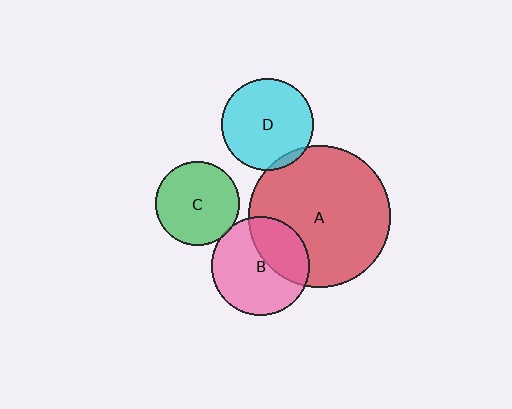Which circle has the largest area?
Circle A (red).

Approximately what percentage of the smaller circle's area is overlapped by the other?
Approximately 35%.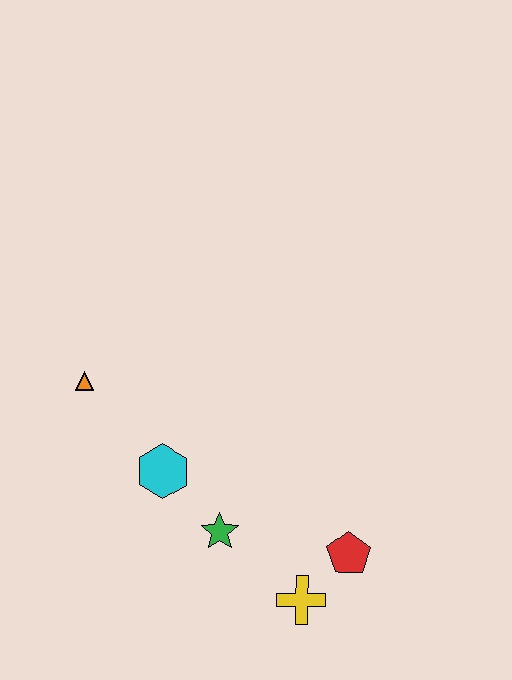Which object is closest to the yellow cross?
The red pentagon is closest to the yellow cross.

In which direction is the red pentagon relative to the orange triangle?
The red pentagon is to the right of the orange triangle.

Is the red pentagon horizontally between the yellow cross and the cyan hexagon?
No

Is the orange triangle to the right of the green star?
No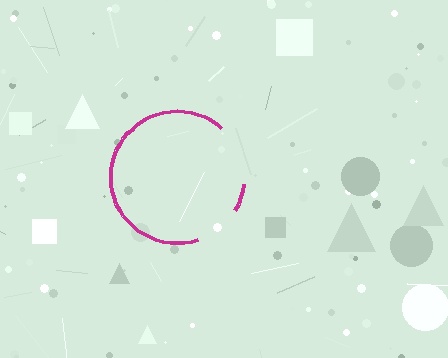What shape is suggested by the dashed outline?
The dashed outline suggests a circle.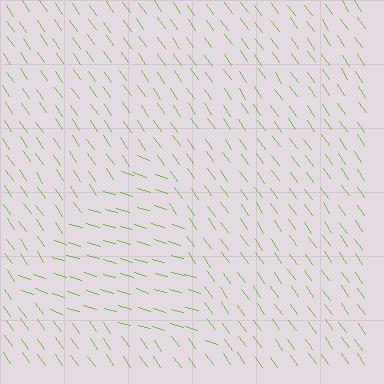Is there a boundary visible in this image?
Yes, there is a texture boundary formed by a change in line orientation.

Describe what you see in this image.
The image is filled with small lime line segments. A triangle region in the image has lines oriented differently from the surrounding lines, creating a visible texture boundary.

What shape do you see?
I see a triangle.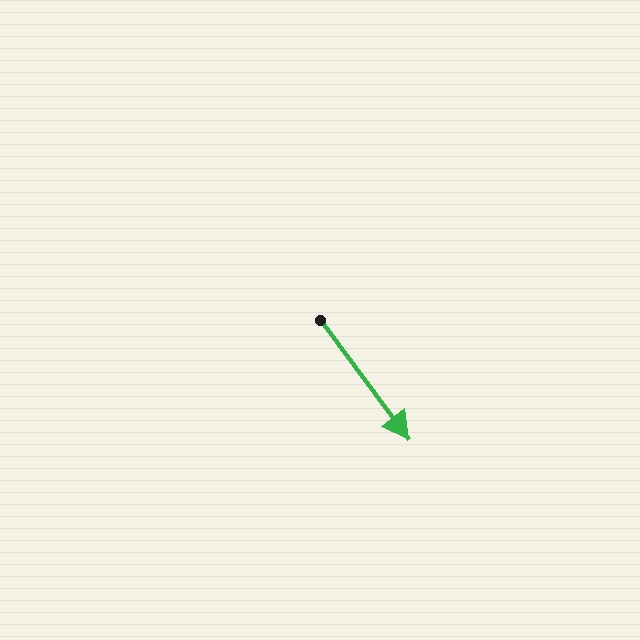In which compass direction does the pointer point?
Southeast.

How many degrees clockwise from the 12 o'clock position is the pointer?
Approximately 143 degrees.